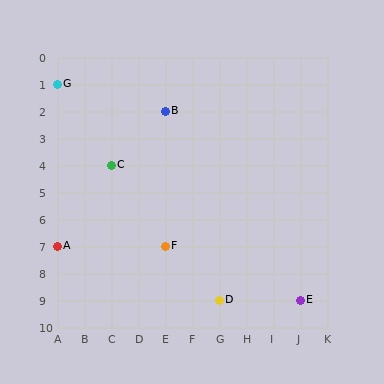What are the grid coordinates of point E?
Point E is at grid coordinates (J, 9).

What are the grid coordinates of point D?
Point D is at grid coordinates (G, 9).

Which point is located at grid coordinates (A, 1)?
Point G is at (A, 1).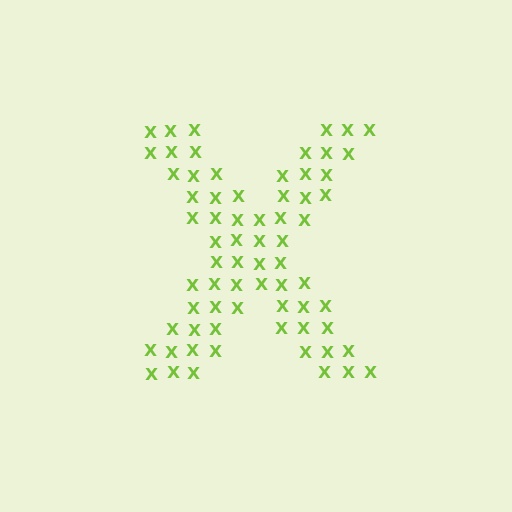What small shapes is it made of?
It is made of small letter X's.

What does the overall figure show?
The overall figure shows the letter X.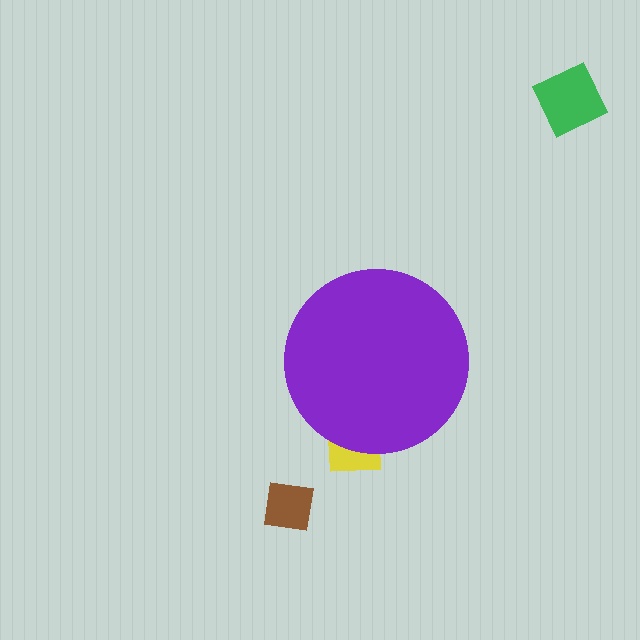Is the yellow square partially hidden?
Yes, the yellow square is partially hidden behind the purple circle.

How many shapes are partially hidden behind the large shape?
1 shape is partially hidden.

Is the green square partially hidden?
No, the green square is fully visible.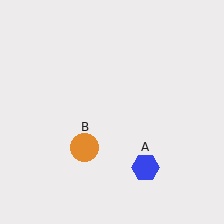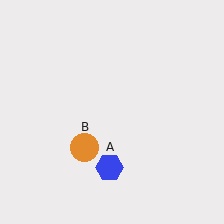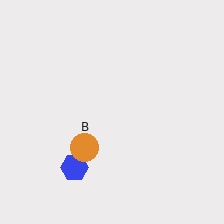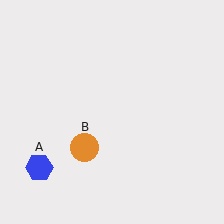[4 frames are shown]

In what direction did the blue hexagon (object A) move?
The blue hexagon (object A) moved left.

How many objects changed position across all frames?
1 object changed position: blue hexagon (object A).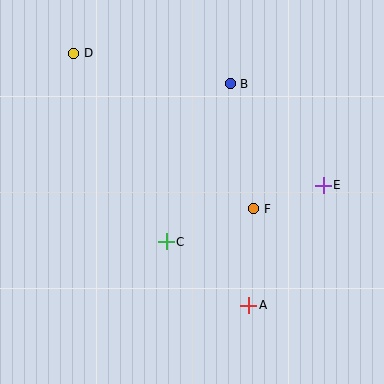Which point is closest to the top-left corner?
Point D is closest to the top-left corner.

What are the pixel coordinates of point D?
Point D is at (74, 53).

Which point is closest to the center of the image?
Point C at (166, 242) is closest to the center.